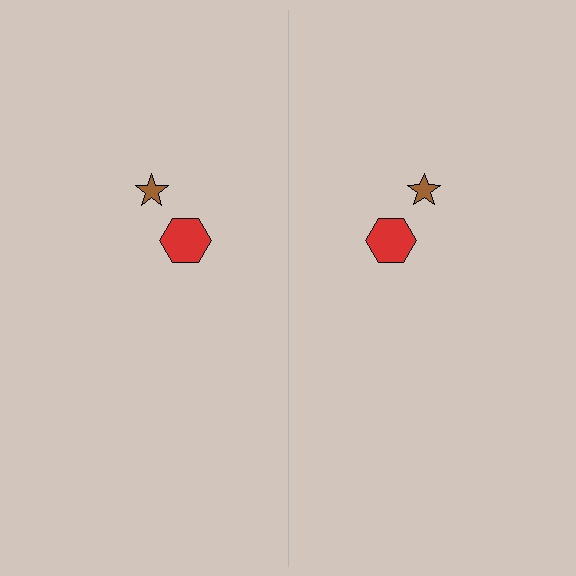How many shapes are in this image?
There are 4 shapes in this image.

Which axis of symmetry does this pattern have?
The pattern has a vertical axis of symmetry running through the center of the image.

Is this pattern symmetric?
Yes, this pattern has bilateral (reflection) symmetry.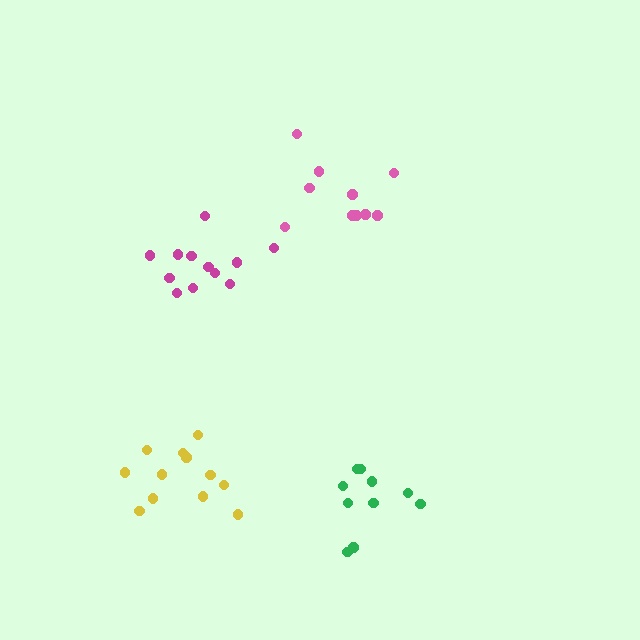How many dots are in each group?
Group 1: 10 dots, Group 2: 12 dots, Group 3: 10 dots, Group 4: 12 dots (44 total).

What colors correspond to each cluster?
The clusters are colored: pink, yellow, green, magenta.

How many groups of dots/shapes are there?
There are 4 groups.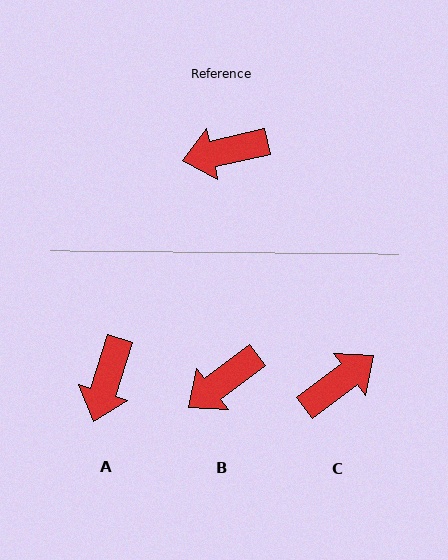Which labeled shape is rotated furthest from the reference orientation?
C, about 156 degrees away.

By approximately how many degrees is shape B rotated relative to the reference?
Approximately 25 degrees counter-clockwise.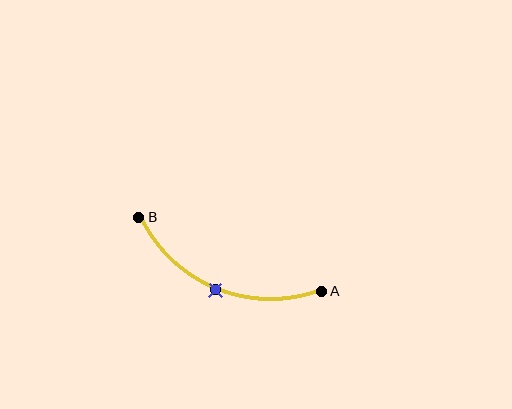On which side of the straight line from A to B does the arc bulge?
The arc bulges below the straight line connecting A and B.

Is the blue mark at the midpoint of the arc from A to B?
Yes. The blue mark lies on the arc at equal arc-length from both A and B — it is the arc midpoint.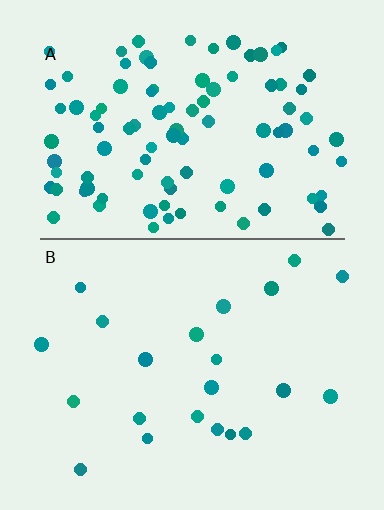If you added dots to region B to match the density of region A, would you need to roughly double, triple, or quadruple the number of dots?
Approximately quadruple.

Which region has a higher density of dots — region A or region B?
A (the top).